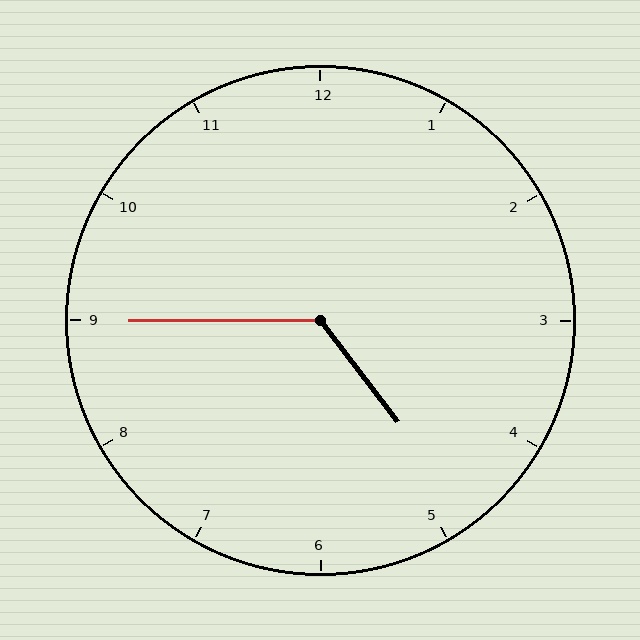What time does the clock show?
4:45.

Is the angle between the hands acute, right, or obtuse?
It is obtuse.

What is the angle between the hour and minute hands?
Approximately 128 degrees.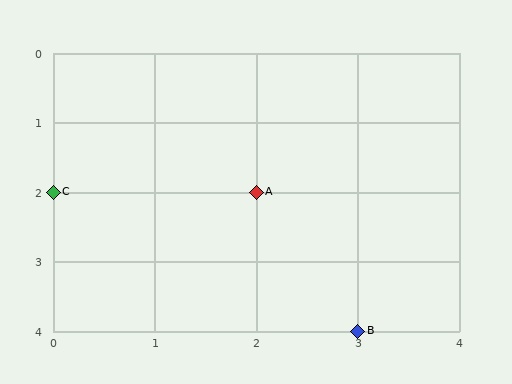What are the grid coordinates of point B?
Point B is at grid coordinates (3, 4).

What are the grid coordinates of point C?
Point C is at grid coordinates (0, 2).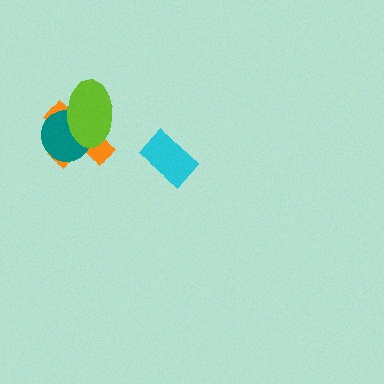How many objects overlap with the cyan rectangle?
0 objects overlap with the cyan rectangle.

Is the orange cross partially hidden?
Yes, it is partially covered by another shape.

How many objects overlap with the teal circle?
2 objects overlap with the teal circle.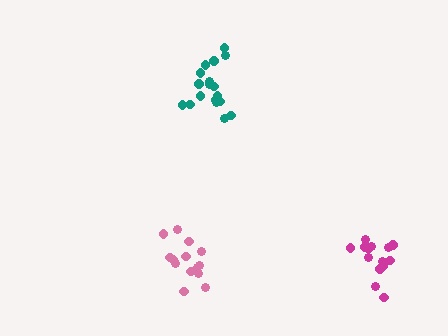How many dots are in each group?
Group 1: 14 dots, Group 2: 14 dots, Group 3: 18 dots (46 total).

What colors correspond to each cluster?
The clusters are colored: pink, magenta, teal.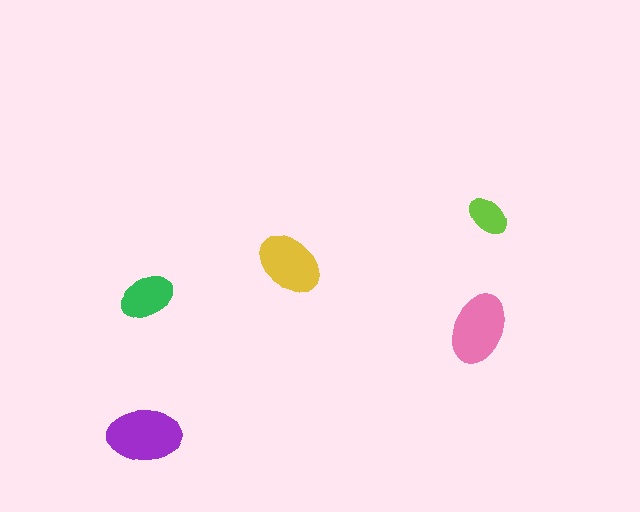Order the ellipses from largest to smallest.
the purple one, the pink one, the yellow one, the green one, the lime one.